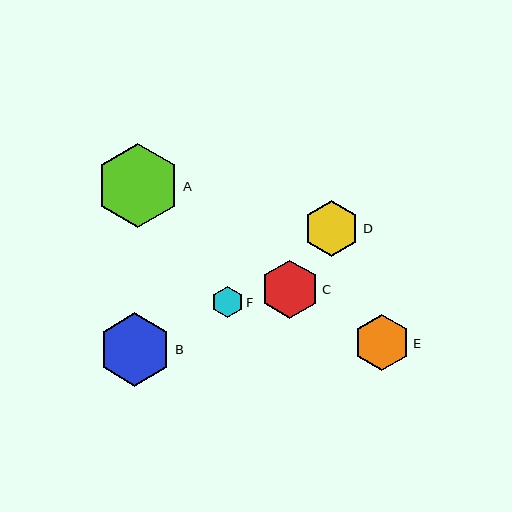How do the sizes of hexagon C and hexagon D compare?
Hexagon C and hexagon D are approximately the same size.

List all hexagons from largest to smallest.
From largest to smallest: A, B, C, E, D, F.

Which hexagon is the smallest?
Hexagon F is the smallest with a size of approximately 32 pixels.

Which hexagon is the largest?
Hexagon A is the largest with a size of approximately 85 pixels.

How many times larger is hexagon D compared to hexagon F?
Hexagon D is approximately 1.8 times the size of hexagon F.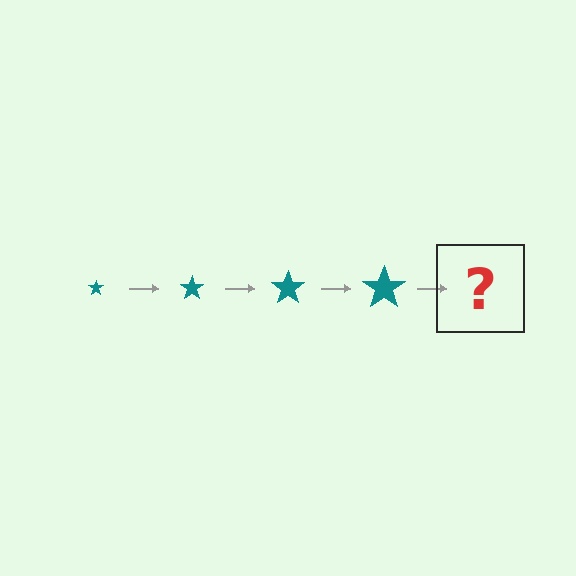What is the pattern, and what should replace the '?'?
The pattern is that the star gets progressively larger each step. The '?' should be a teal star, larger than the previous one.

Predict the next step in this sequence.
The next step is a teal star, larger than the previous one.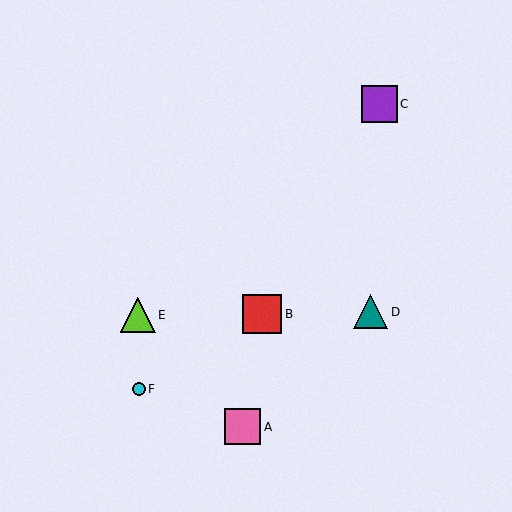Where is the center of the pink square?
The center of the pink square is at (243, 427).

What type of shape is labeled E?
Shape E is a lime triangle.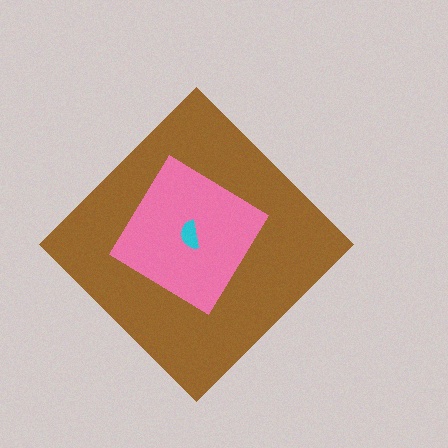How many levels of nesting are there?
3.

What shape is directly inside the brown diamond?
The pink diamond.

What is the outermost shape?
The brown diamond.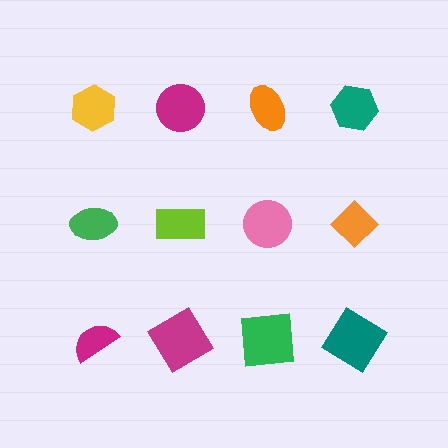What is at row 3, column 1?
A magenta semicircle.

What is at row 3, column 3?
A green square.